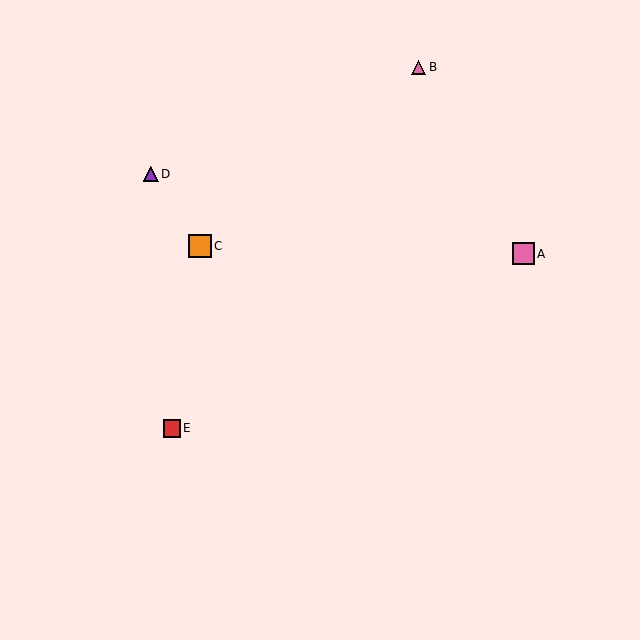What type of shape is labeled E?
Shape E is a red square.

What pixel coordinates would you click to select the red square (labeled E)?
Click at (172, 428) to select the red square E.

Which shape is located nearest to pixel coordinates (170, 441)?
The red square (labeled E) at (172, 428) is nearest to that location.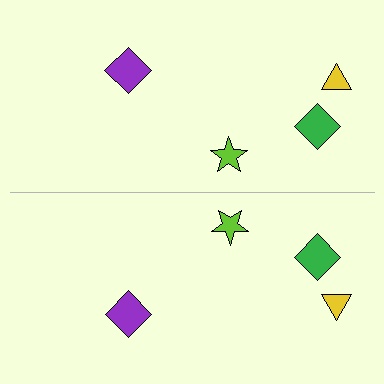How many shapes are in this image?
There are 8 shapes in this image.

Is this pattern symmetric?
Yes, this pattern has bilateral (reflection) symmetry.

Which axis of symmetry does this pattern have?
The pattern has a horizontal axis of symmetry running through the center of the image.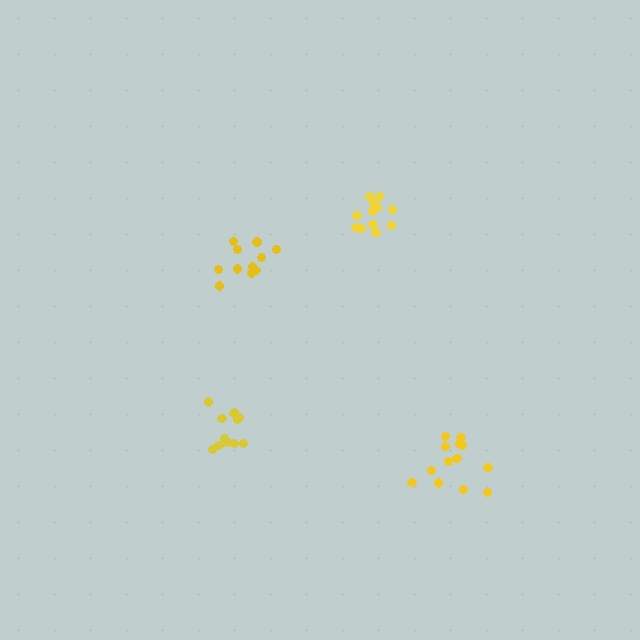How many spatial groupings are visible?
There are 4 spatial groupings.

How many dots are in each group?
Group 1: 13 dots, Group 2: 11 dots, Group 3: 12 dots, Group 4: 13 dots (49 total).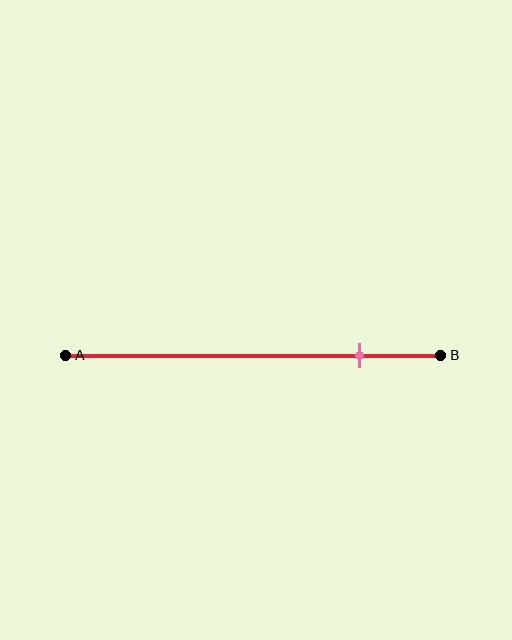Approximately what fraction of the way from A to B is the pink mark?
The pink mark is approximately 80% of the way from A to B.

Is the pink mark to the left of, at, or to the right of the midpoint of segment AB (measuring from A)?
The pink mark is to the right of the midpoint of segment AB.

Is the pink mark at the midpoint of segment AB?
No, the mark is at about 80% from A, not at the 50% midpoint.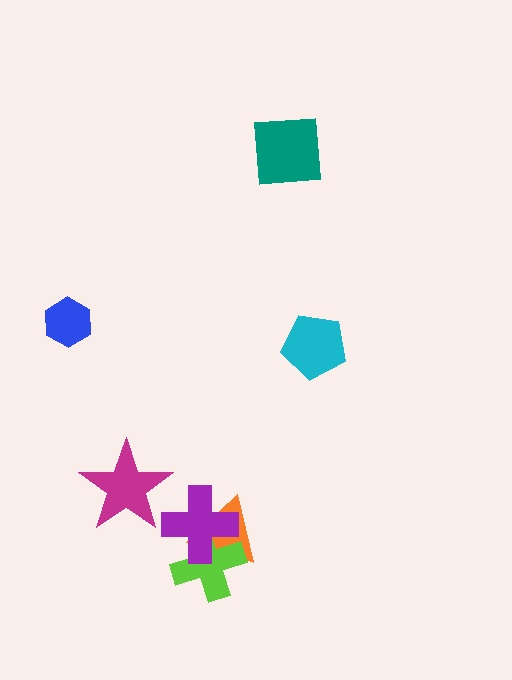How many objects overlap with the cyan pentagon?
0 objects overlap with the cyan pentagon.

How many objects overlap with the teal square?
0 objects overlap with the teal square.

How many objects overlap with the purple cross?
2 objects overlap with the purple cross.